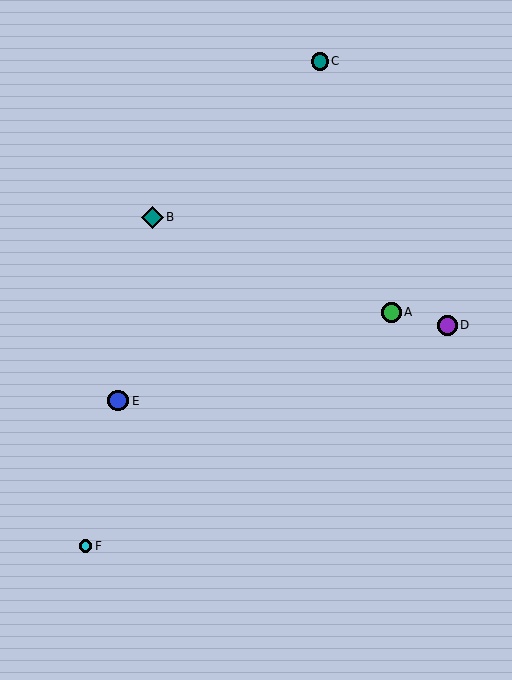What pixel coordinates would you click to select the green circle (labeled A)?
Click at (392, 312) to select the green circle A.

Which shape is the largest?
The teal diamond (labeled B) is the largest.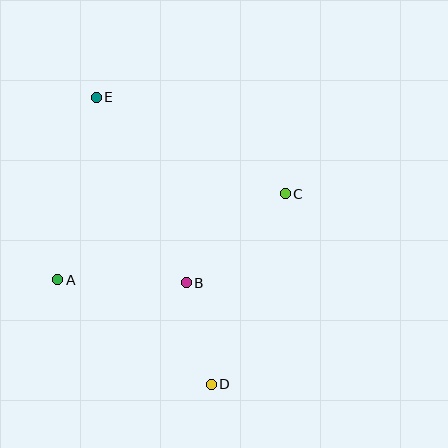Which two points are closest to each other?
Points B and D are closest to each other.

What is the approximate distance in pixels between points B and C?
The distance between B and C is approximately 133 pixels.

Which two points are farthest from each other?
Points D and E are farthest from each other.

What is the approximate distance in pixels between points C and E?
The distance between C and E is approximately 212 pixels.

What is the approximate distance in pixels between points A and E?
The distance between A and E is approximately 186 pixels.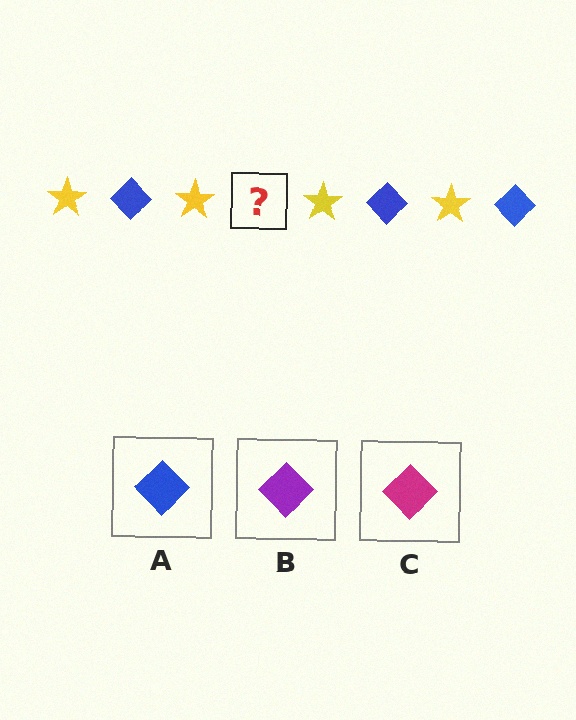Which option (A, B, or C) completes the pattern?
A.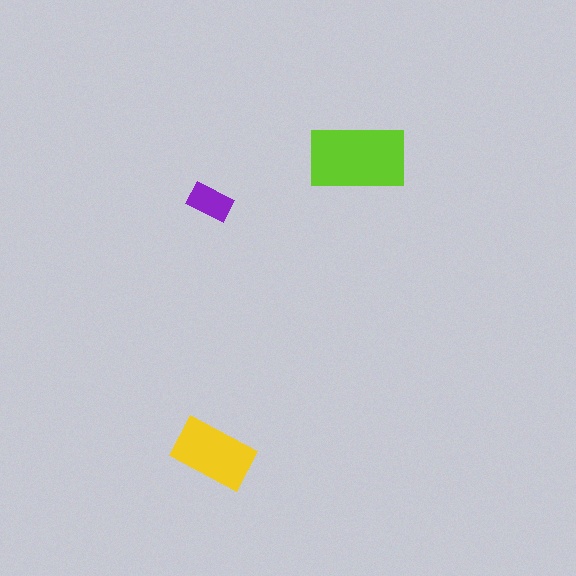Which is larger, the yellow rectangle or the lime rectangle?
The lime one.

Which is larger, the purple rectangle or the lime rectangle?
The lime one.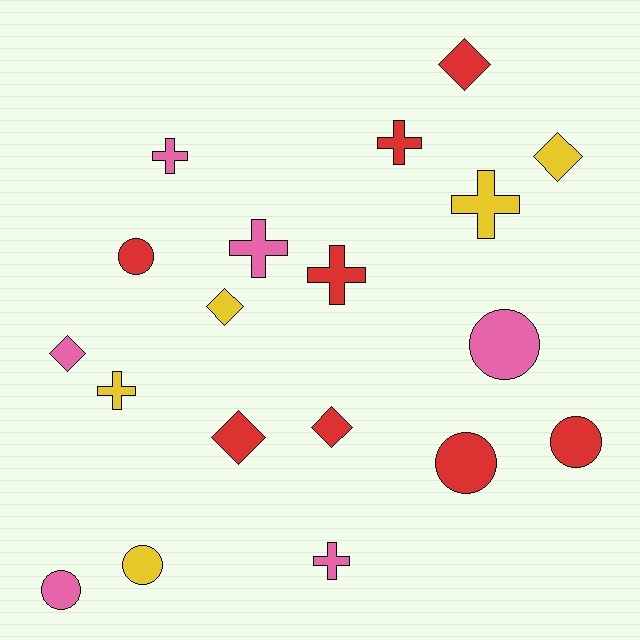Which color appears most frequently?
Red, with 8 objects.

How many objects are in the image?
There are 19 objects.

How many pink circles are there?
There are 2 pink circles.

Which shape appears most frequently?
Cross, with 7 objects.